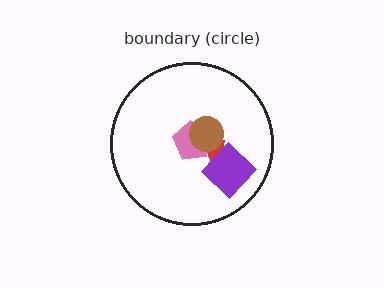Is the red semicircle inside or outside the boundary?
Inside.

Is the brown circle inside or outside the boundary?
Inside.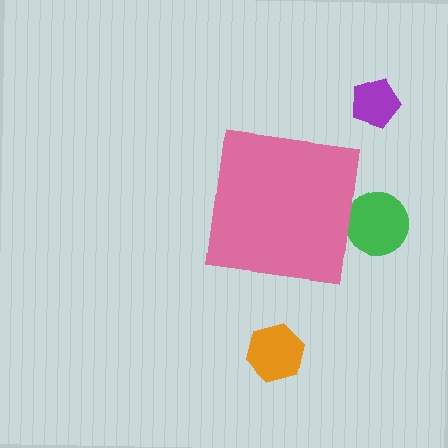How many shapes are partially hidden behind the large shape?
1 shape is partially hidden.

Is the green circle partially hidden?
Yes, the green circle is partially hidden behind the pink square.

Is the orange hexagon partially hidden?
No, the orange hexagon is fully visible.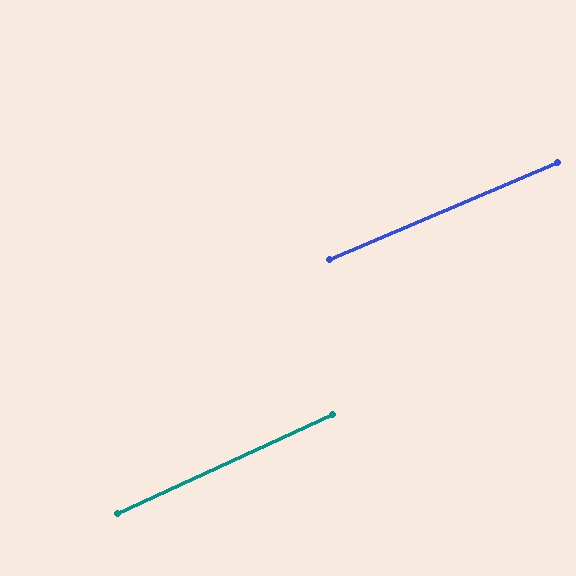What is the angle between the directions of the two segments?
Approximately 2 degrees.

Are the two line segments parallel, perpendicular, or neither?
Parallel — their directions differ by only 1.8°.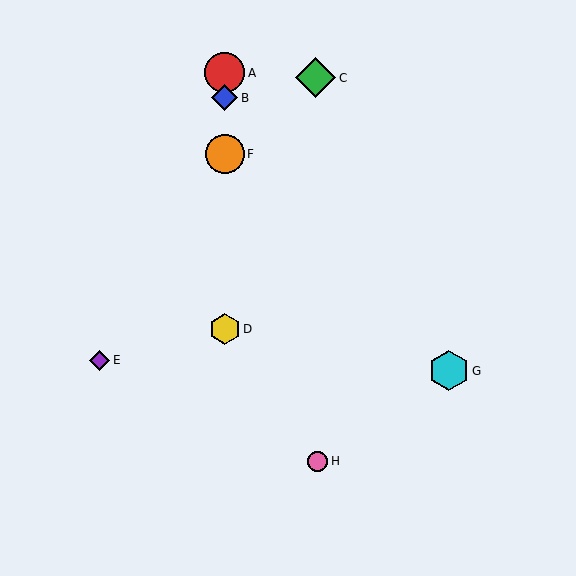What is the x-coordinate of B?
Object B is at x≈225.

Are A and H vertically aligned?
No, A is at x≈225 and H is at x≈318.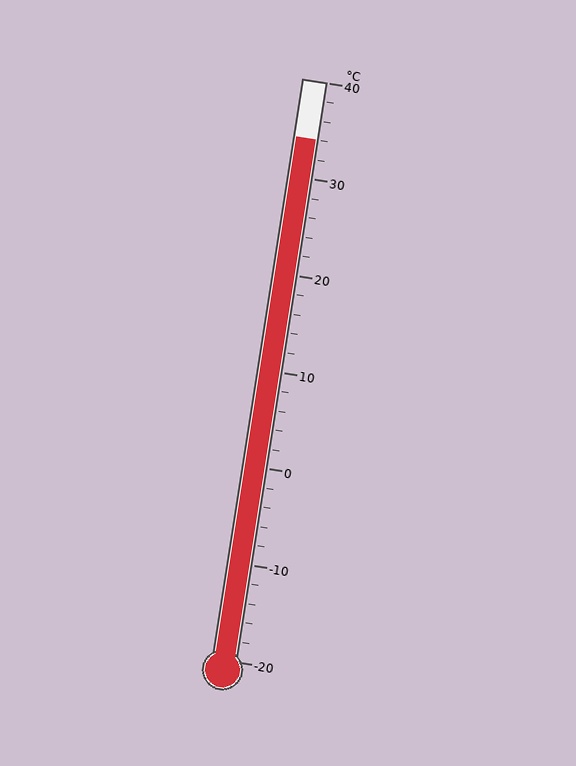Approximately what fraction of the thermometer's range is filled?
The thermometer is filled to approximately 90% of its range.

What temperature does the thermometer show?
The thermometer shows approximately 34°C.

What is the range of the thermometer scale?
The thermometer scale ranges from -20°C to 40°C.